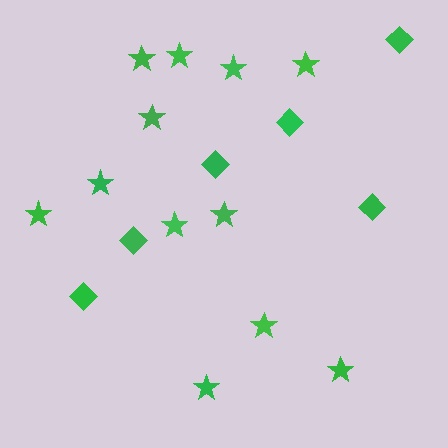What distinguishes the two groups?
There are 2 groups: one group of diamonds (6) and one group of stars (12).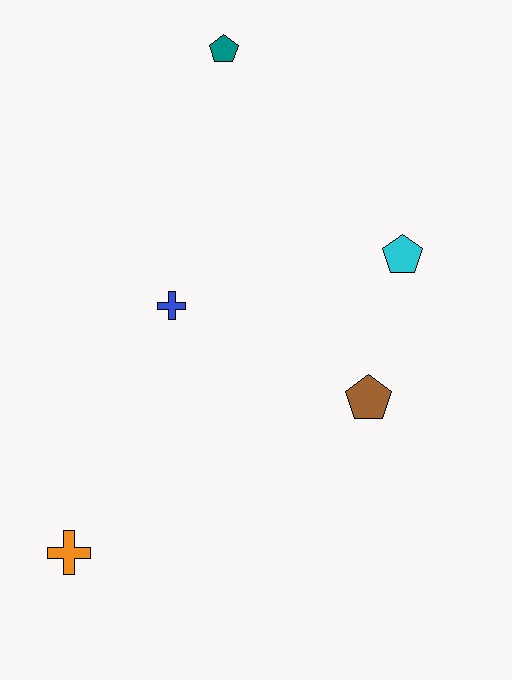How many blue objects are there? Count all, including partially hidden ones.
There is 1 blue object.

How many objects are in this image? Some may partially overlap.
There are 5 objects.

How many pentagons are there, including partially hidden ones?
There are 3 pentagons.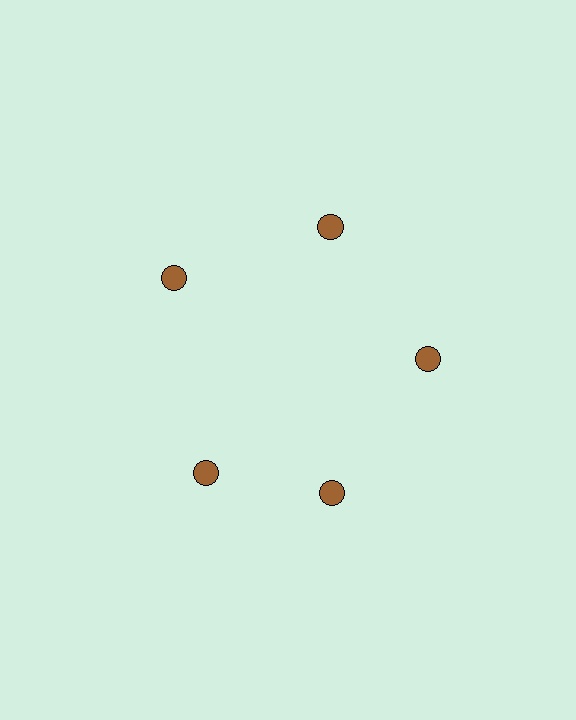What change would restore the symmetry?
The symmetry would be restored by rotating it back into even spacing with its neighbors so that all 5 circles sit at equal angles and equal distance from the center.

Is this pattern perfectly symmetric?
No. The 5 brown circles are arranged in a ring, but one element near the 8 o'clock position is rotated out of alignment along the ring, breaking the 5-fold rotational symmetry.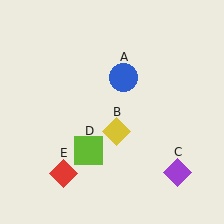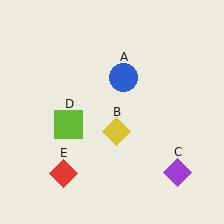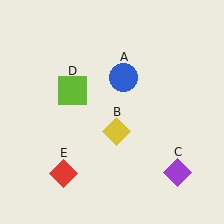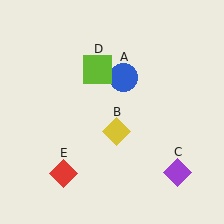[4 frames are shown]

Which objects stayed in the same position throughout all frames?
Blue circle (object A) and yellow diamond (object B) and purple diamond (object C) and red diamond (object E) remained stationary.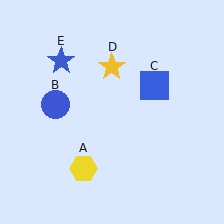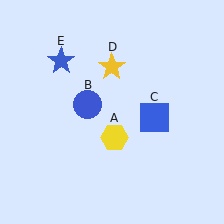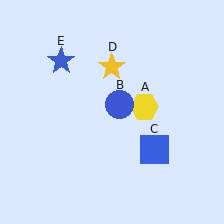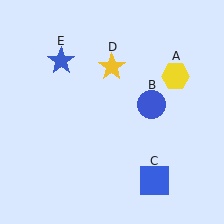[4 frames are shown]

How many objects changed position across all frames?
3 objects changed position: yellow hexagon (object A), blue circle (object B), blue square (object C).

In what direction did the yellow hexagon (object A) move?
The yellow hexagon (object A) moved up and to the right.